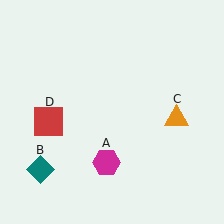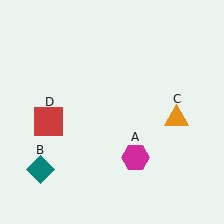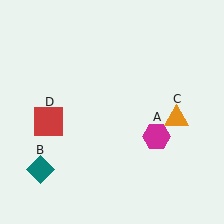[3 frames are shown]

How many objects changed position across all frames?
1 object changed position: magenta hexagon (object A).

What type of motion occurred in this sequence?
The magenta hexagon (object A) rotated counterclockwise around the center of the scene.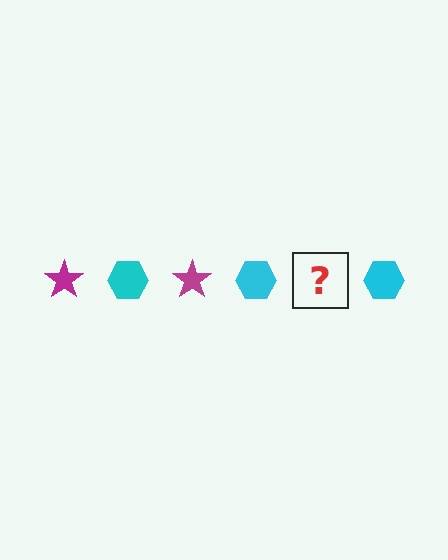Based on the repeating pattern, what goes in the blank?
The blank should be a magenta star.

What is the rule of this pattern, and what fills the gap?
The rule is that the pattern alternates between magenta star and cyan hexagon. The gap should be filled with a magenta star.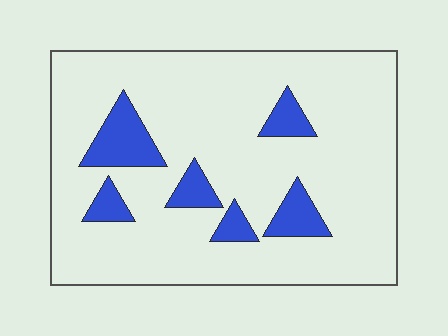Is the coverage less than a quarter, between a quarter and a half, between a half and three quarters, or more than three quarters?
Less than a quarter.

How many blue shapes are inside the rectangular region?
6.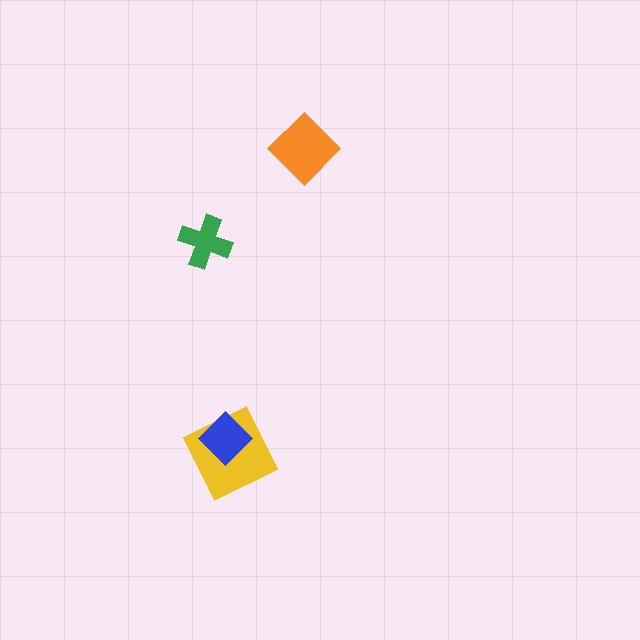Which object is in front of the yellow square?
The blue diamond is in front of the yellow square.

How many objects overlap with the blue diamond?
1 object overlaps with the blue diamond.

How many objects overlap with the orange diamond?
0 objects overlap with the orange diamond.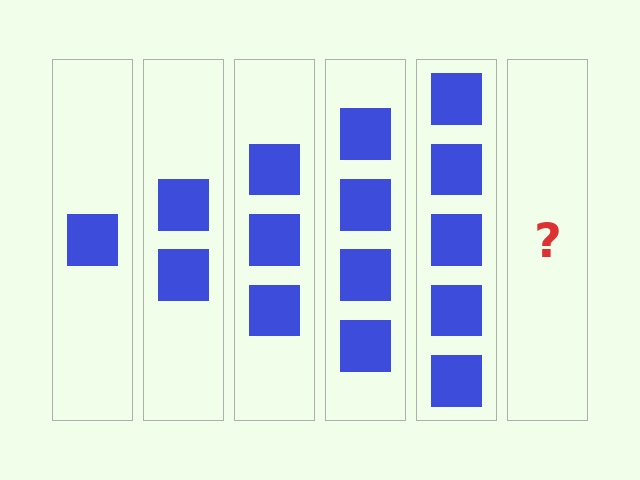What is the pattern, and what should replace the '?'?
The pattern is that each step adds one more square. The '?' should be 6 squares.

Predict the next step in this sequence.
The next step is 6 squares.